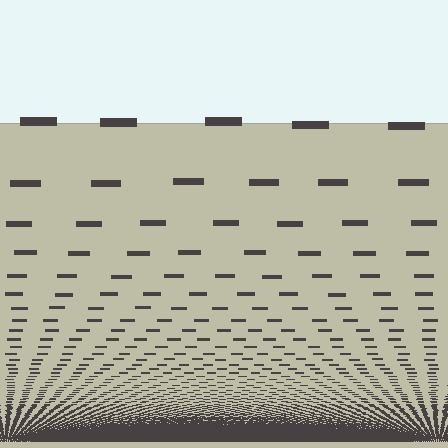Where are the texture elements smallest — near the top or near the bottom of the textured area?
Near the bottom.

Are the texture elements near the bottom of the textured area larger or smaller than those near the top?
Smaller. The gradient is inverted — elements near the bottom are smaller and denser.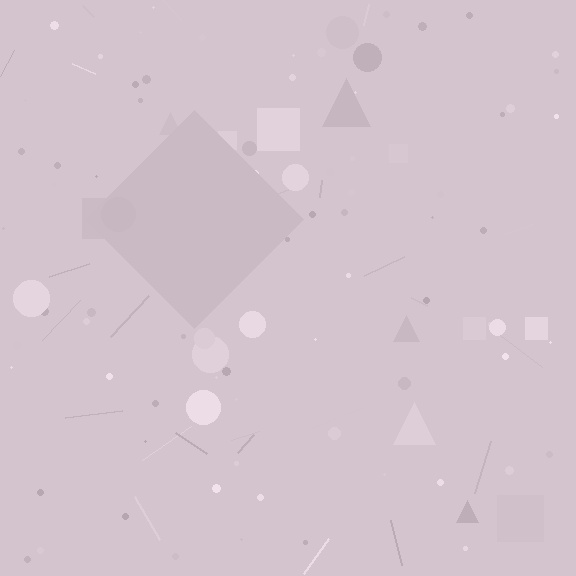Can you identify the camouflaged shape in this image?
The camouflaged shape is a diamond.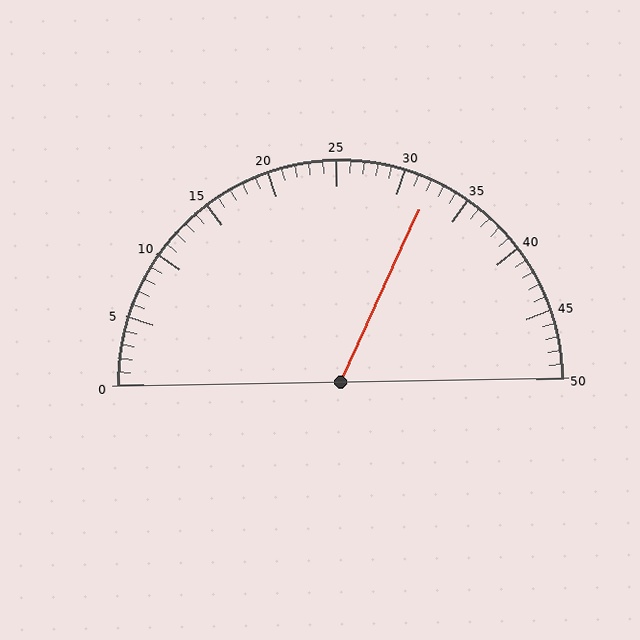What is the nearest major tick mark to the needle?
The nearest major tick mark is 30.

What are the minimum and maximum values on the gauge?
The gauge ranges from 0 to 50.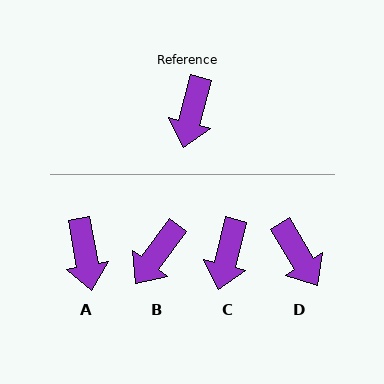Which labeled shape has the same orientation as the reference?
C.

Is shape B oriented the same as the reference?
No, it is off by about 22 degrees.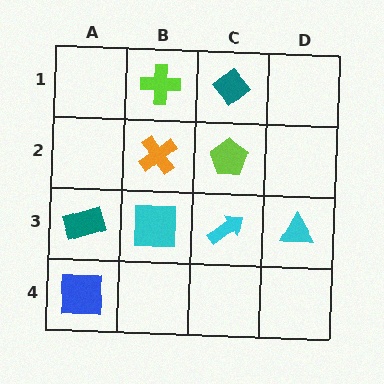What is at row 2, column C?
A lime pentagon.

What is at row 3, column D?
A cyan triangle.